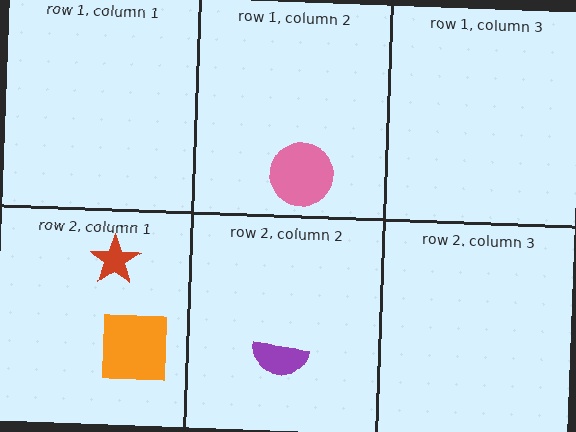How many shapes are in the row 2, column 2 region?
1.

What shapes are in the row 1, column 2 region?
The pink circle.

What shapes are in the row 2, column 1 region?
The red star, the orange square.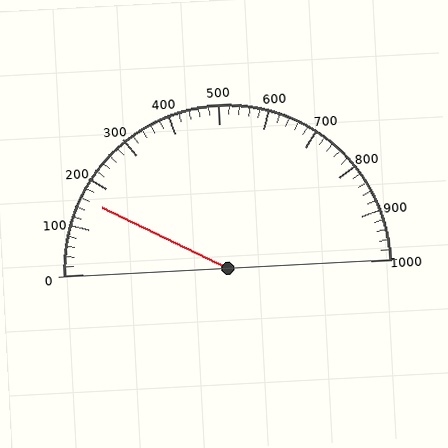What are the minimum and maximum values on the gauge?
The gauge ranges from 0 to 1000.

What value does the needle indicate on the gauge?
The needle indicates approximately 160.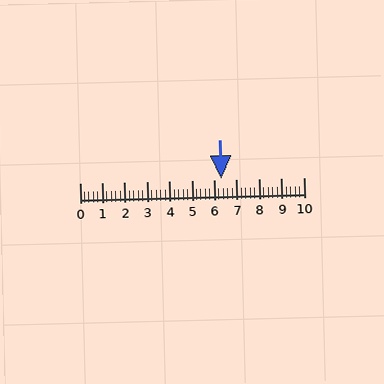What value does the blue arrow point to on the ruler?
The blue arrow points to approximately 6.3.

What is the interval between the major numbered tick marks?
The major tick marks are spaced 1 units apart.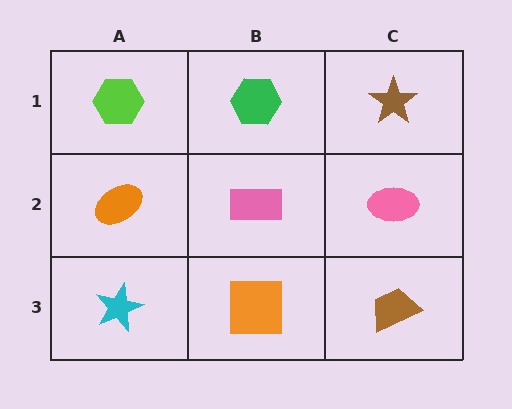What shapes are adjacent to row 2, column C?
A brown star (row 1, column C), a brown trapezoid (row 3, column C), a pink rectangle (row 2, column B).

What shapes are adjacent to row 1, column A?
An orange ellipse (row 2, column A), a green hexagon (row 1, column B).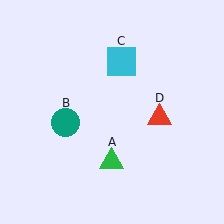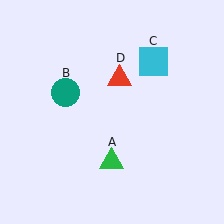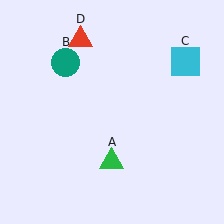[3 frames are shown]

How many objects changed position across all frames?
3 objects changed position: teal circle (object B), cyan square (object C), red triangle (object D).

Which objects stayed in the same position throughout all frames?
Green triangle (object A) remained stationary.